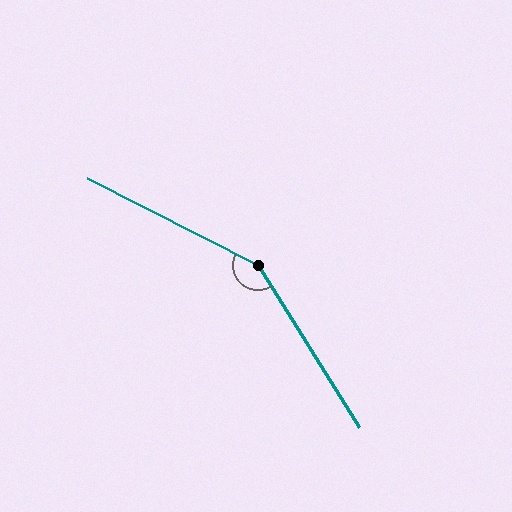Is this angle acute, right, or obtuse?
It is obtuse.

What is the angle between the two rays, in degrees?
Approximately 149 degrees.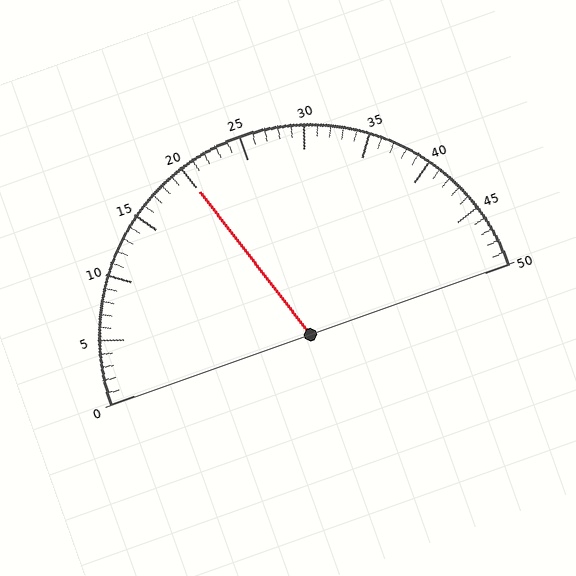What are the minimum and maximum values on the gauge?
The gauge ranges from 0 to 50.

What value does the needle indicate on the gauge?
The needle indicates approximately 20.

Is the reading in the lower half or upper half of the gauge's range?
The reading is in the lower half of the range (0 to 50).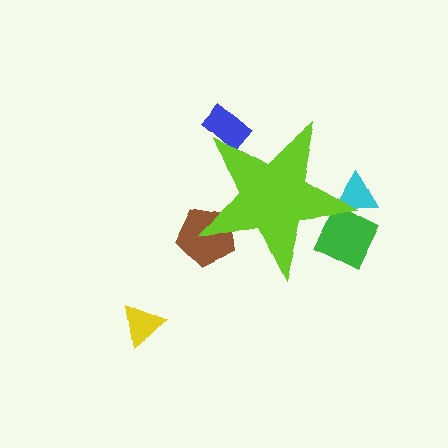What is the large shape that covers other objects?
A lime star.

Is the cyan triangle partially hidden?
Yes, the cyan triangle is partially hidden behind the lime star.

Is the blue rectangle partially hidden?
Yes, the blue rectangle is partially hidden behind the lime star.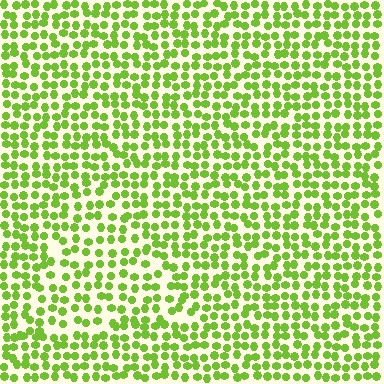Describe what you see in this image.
The image contains small lime elements arranged at two different densities. A triangle-shaped region is visible where the elements are less densely packed than the surrounding area.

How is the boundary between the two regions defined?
The boundary is defined by a change in element density (approximately 1.4x ratio). All elements are the same color, size, and shape.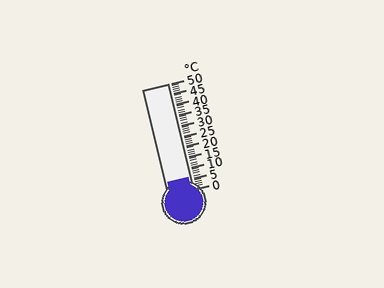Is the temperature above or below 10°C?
The temperature is below 10°C.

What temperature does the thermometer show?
The thermometer shows approximately 6°C.